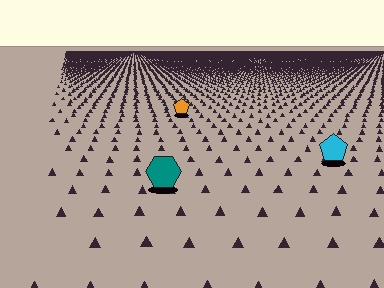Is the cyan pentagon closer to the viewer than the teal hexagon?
No. The teal hexagon is closer — you can tell from the texture gradient: the ground texture is coarser near it.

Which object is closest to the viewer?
The teal hexagon is closest. The texture marks near it are larger and more spread out.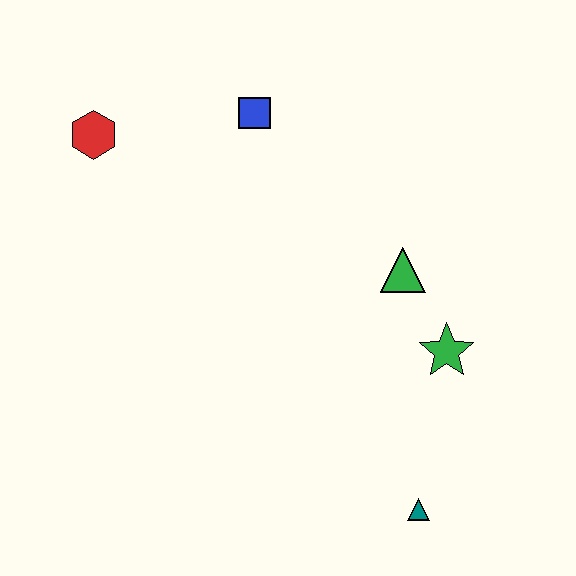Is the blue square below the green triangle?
No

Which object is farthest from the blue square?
The teal triangle is farthest from the blue square.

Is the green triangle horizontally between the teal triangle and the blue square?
Yes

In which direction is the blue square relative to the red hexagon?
The blue square is to the right of the red hexagon.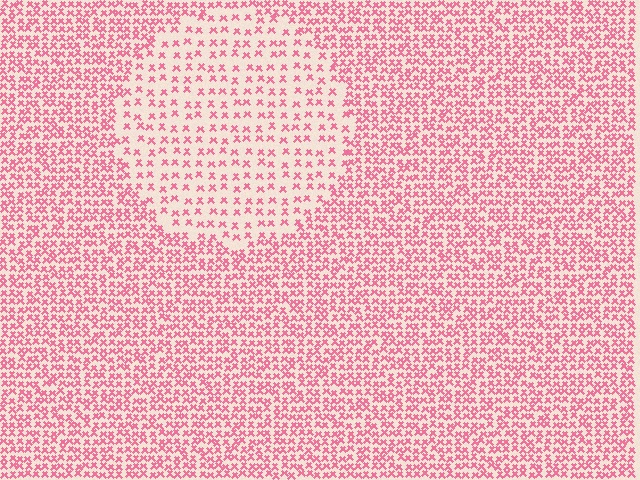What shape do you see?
I see a circle.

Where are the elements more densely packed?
The elements are more densely packed outside the circle boundary.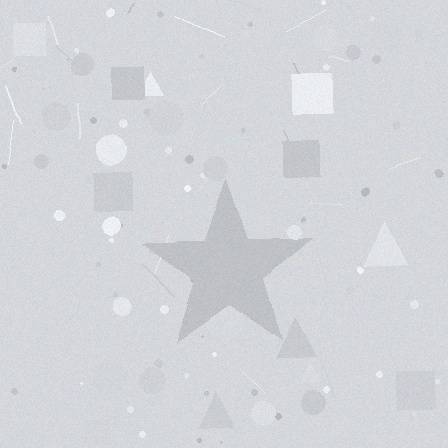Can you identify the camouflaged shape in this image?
The camouflaged shape is a star.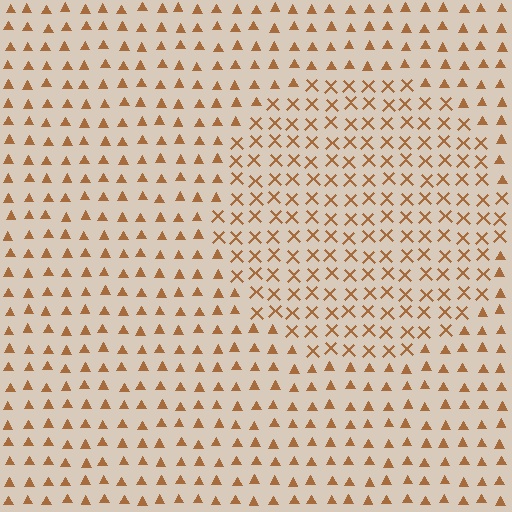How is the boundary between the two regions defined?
The boundary is defined by a change in element shape: X marks inside vs. triangles outside. All elements share the same color and spacing.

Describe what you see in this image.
The image is filled with small brown elements arranged in a uniform grid. A circle-shaped region contains X marks, while the surrounding area contains triangles. The boundary is defined purely by the change in element shape.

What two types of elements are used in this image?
The image uses X marks inside the circle region and triangles outside it.